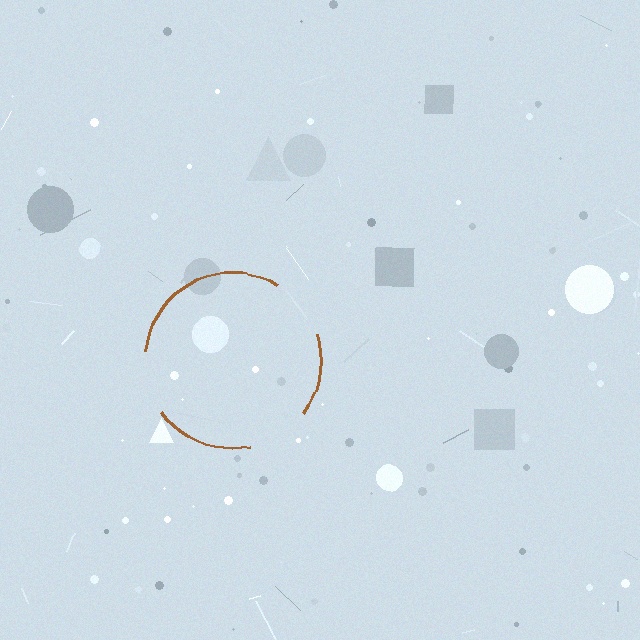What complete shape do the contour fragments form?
The contour fragments form a circle.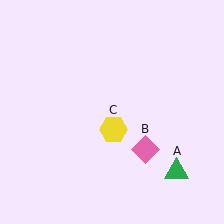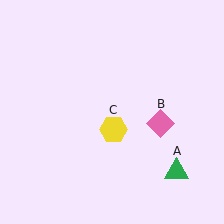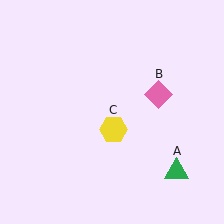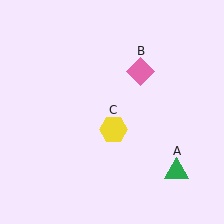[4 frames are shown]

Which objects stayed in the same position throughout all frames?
Green triangle (object A) and yellow hexagon (object C) remained stationary.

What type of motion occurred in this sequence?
The pink diamond (object B) rotated counterclockwise around the center of the scene.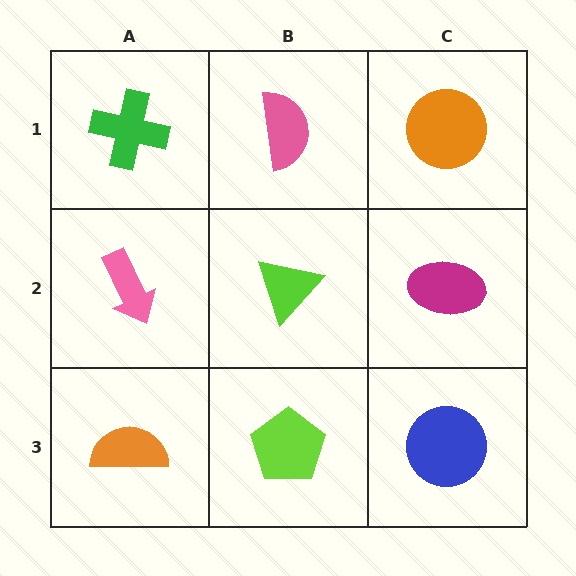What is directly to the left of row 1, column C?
A pink semicircle.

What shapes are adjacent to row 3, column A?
A pink arrow (row 2, column A), a lime pentagon (row 3, column B).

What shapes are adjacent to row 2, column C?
An orange circle (row 1, column C), a blue circle (row 3, column C), a lime triangle (row 2, column B).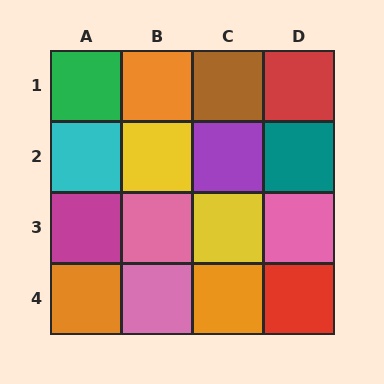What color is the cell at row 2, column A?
Cyan.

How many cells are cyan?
1 cell is cyan.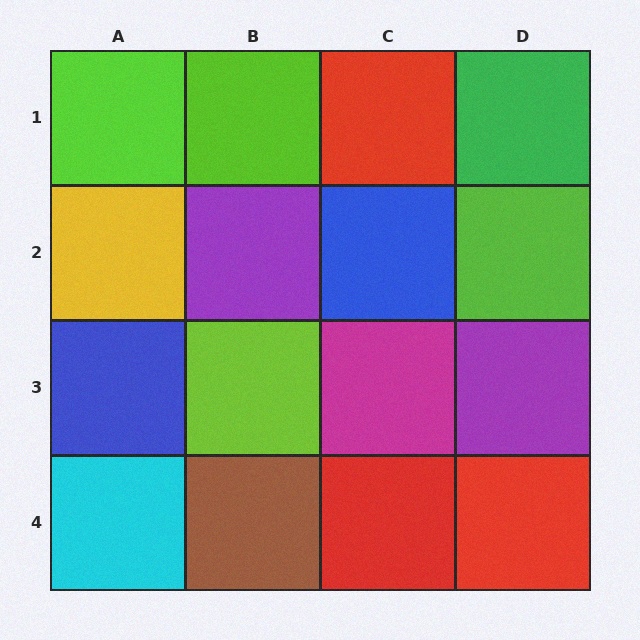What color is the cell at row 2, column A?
Yellow.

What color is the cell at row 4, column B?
Brown.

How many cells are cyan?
1 cell is cyan.